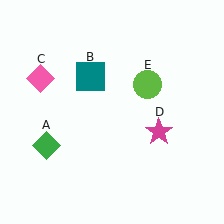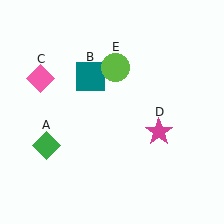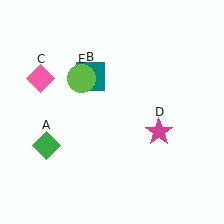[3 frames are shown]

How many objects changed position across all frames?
1 object changed position: lime circle (object E).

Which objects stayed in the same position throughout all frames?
Green diamond (object A) and teal square (object B) and pink diamond (object C) and magenta star (object D) remained stationary.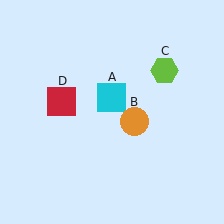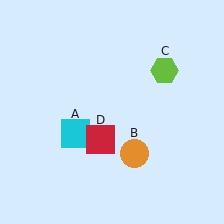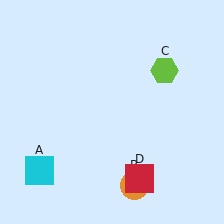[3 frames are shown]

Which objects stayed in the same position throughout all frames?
Lime hexagon (object C) remained stationary.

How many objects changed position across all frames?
3 objects changed position: cyan square (object A), orange circle (object B), red square (object D).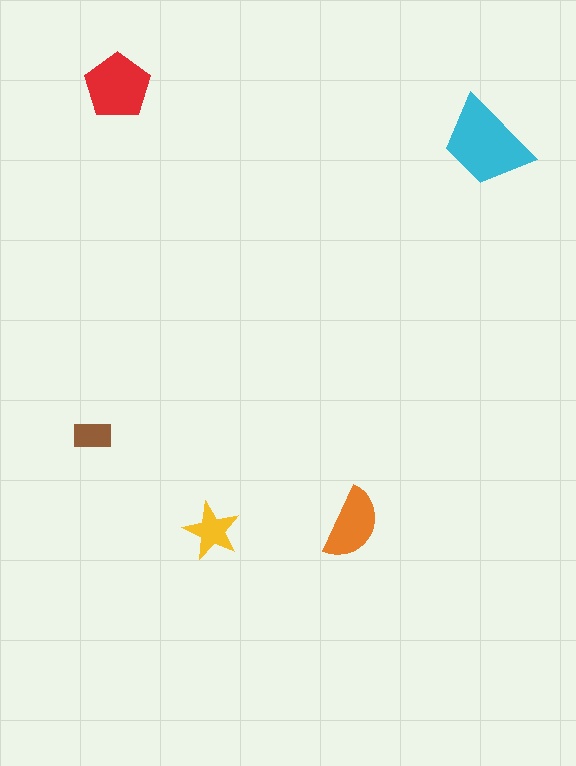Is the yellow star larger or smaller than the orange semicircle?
Smaller.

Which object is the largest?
The cyan trapezoid.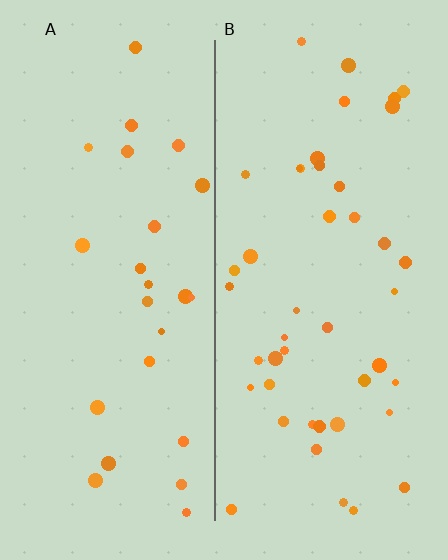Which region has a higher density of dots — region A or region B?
B (the right).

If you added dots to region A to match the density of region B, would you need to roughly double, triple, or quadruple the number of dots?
Approximately double.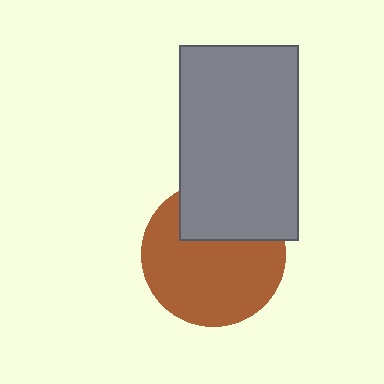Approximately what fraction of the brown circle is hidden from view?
Roughly 31% of the brown circle is hidden behind the gray rectangle.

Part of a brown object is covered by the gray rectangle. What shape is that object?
It is a circle.